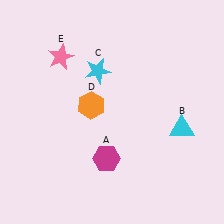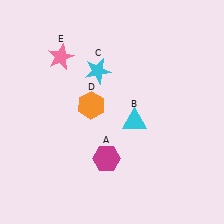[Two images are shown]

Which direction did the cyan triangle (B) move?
The cyan triangle (B) moved left.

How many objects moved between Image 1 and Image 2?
1 object moved between the two images.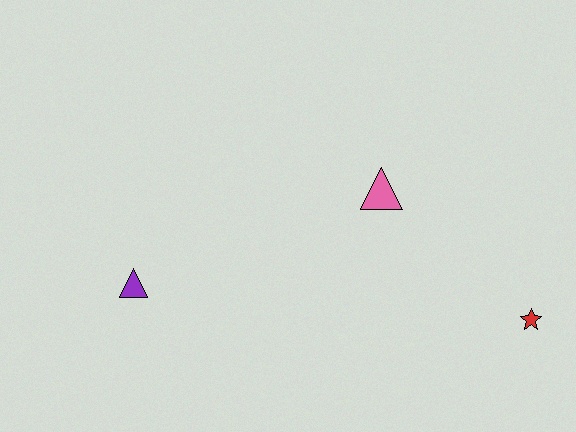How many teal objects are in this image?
There are no teal objects.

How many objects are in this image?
There are 3 objects.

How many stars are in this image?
There is 1 star.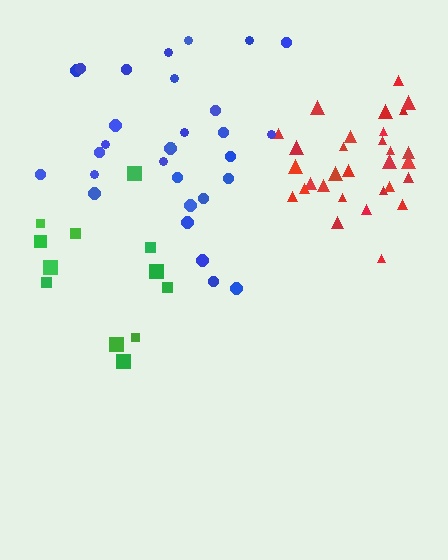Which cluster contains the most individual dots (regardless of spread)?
Red (30).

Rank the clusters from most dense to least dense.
red, blue, green.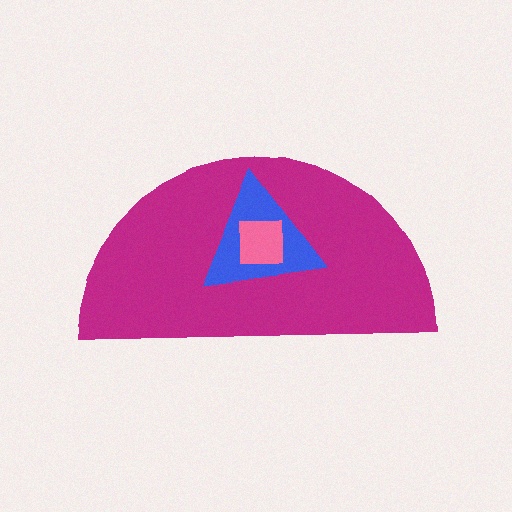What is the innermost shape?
The pink square.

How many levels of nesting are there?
3.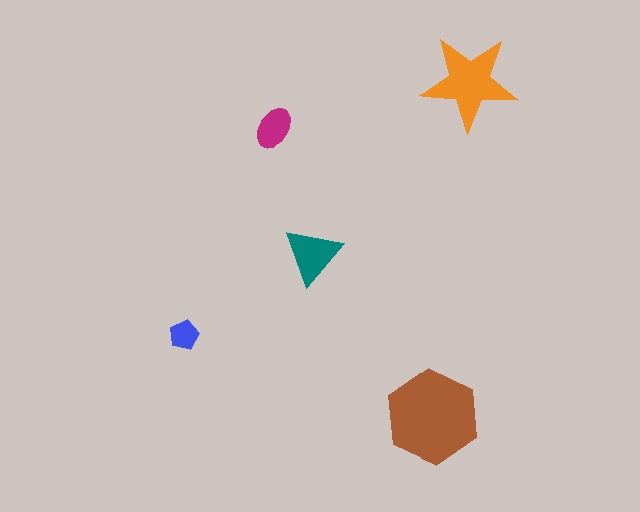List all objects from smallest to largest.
The blue pentagon, the magenta ellipse, the teal triangle, the orange star, the brown hexagon.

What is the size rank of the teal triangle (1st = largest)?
3rd.